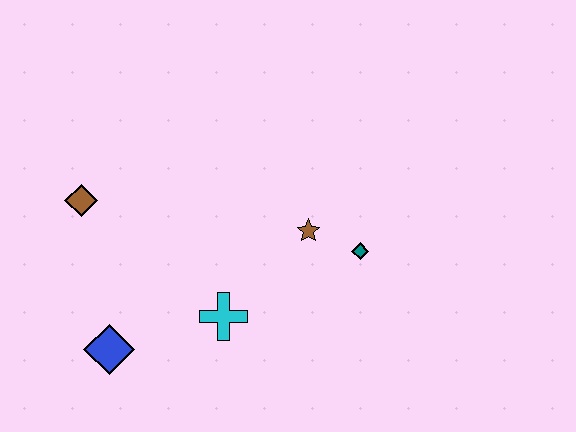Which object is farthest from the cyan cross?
The brown diamond is farthest from the cyan cross.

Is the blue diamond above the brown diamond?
No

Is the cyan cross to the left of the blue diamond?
No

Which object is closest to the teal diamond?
The brown star is closest to the teal diamond.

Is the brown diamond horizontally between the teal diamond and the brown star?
No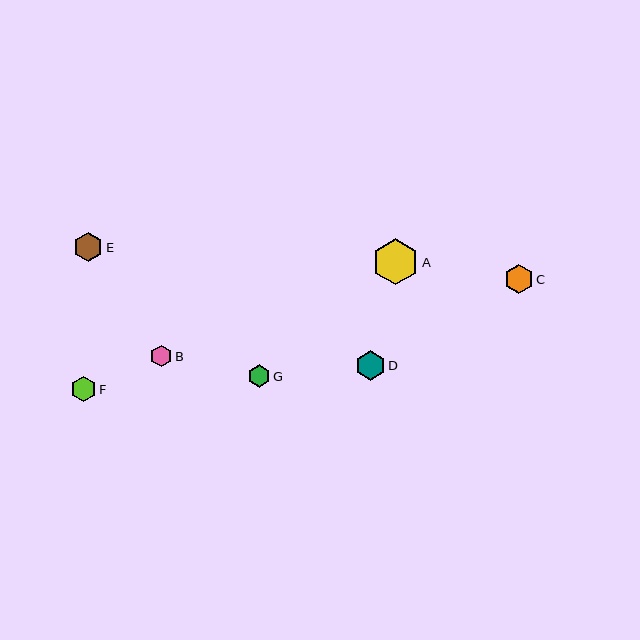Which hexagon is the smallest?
Hexagon B is the smallest with a size of approximately 21 pixels.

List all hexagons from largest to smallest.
From largest to smallest: A, D, C, E, F, G, B.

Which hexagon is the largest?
Hexagon A is the largest with a size of approximately 46 pixels.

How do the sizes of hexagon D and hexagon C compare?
Hexagon D and hexagon C are approximately the same size.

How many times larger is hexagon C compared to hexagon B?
Hexagon C is approximately 1.4 times the size of hexagon B.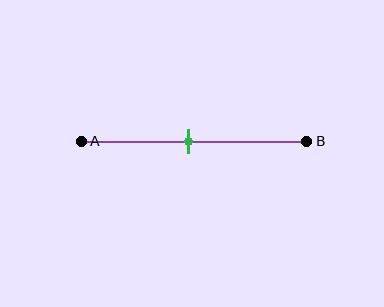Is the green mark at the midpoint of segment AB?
Yes, the mark is approximately at the midpoint.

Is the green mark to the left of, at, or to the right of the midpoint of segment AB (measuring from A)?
The green mark is approximately at the midpoint of segment AB.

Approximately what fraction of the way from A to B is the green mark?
The green mark is approximately 50% of the way from A to B.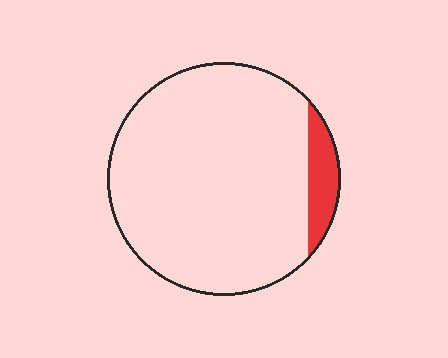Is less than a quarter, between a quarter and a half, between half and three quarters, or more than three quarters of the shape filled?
Less than a quarter.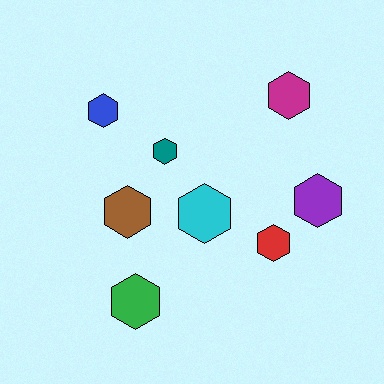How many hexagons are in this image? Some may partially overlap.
There are 8 hexagons.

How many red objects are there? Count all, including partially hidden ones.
There is 1 red object.